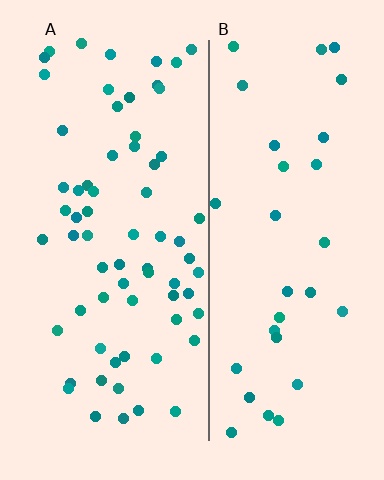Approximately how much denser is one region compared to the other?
Approximately 2.1× — region A over region B.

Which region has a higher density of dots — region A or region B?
A (the left).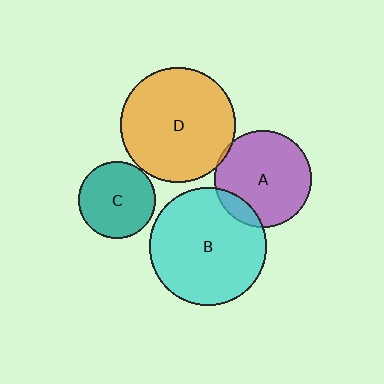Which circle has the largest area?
Circle B (cyan).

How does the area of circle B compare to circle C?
Approximately 2.3 times.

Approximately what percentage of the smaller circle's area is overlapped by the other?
Approximately 10%.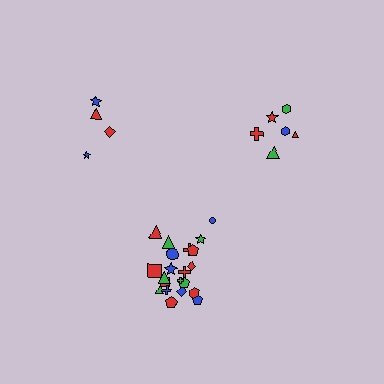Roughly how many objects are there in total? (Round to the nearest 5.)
Roughly 30 objects in total.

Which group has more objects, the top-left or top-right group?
The top-right group.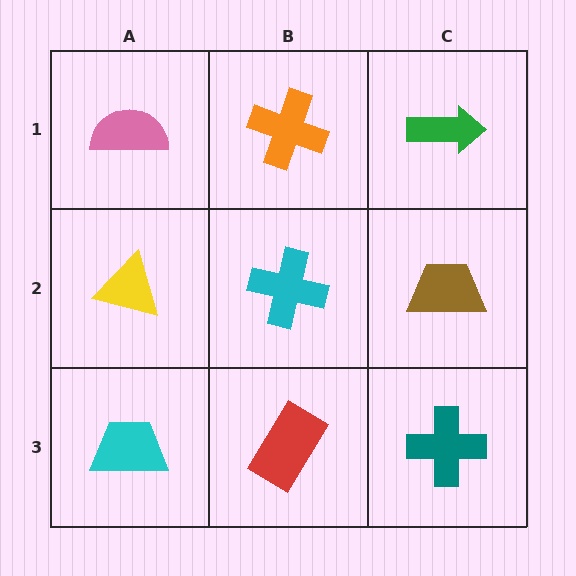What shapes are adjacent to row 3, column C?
A brown trapezoid (row 2, column C), a red rectangle (row 3, column B).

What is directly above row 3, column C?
A brown trapezoid.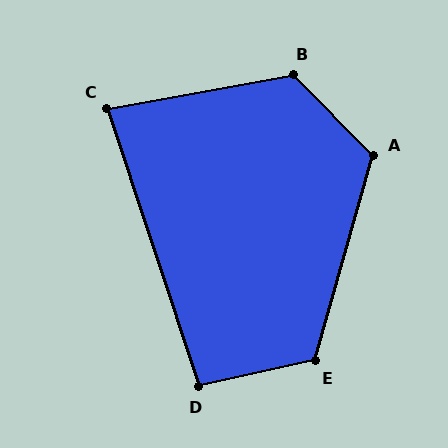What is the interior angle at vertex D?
Approximately 96 degrees (obtuse).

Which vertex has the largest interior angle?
B, at approximately 125 degrees.